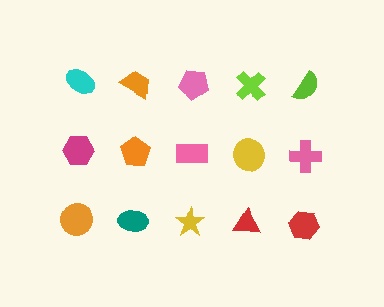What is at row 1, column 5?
A lime semicircle.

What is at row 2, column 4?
A yellow circle.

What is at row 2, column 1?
A magenta hexagon.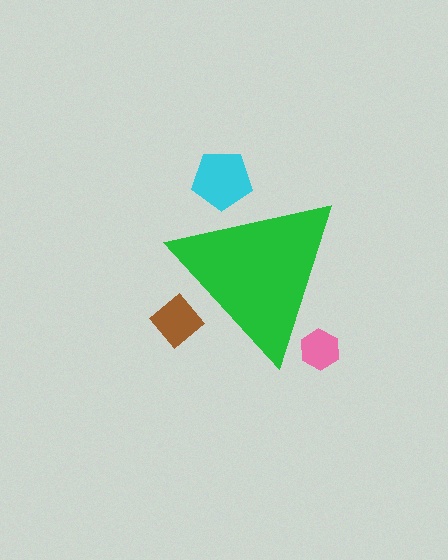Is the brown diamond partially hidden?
Yes, the brown diamond is partially hidden behind the green triangle.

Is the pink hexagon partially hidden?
Yes, the pink hexagon is partially hidden behind the green triangle.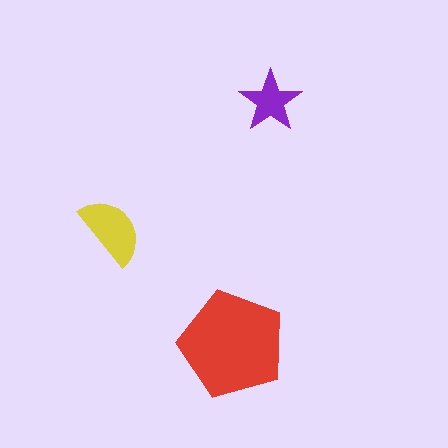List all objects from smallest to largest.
The purple star, the yellow semicircle, the red pentagon.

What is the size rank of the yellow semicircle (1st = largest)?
2nd.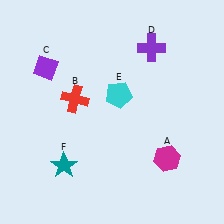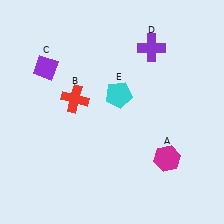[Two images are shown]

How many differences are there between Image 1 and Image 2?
There is 1 difference between the two images.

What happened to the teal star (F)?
The teal star (F) was removed in Image 2. It was in the bottom-left area of Image 1.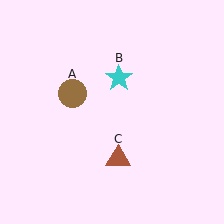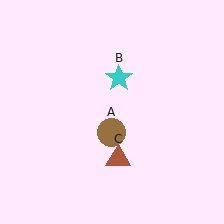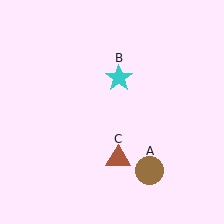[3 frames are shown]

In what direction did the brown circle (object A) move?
The brown circle (object A) moved down and to the right.